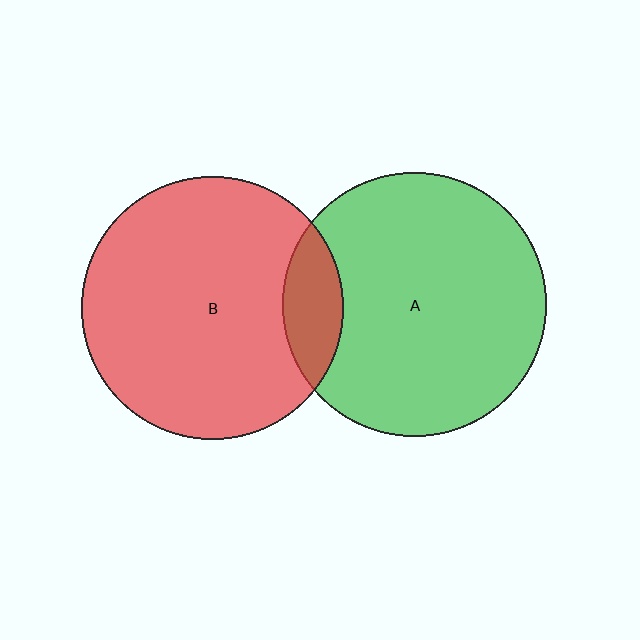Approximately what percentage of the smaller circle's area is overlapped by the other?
Approximately 15%.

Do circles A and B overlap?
Yes.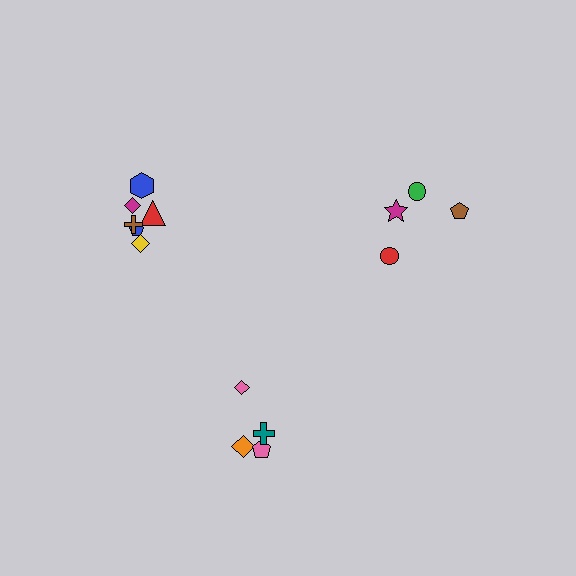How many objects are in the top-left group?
There are 6 objects.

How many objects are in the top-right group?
There are 4 objects.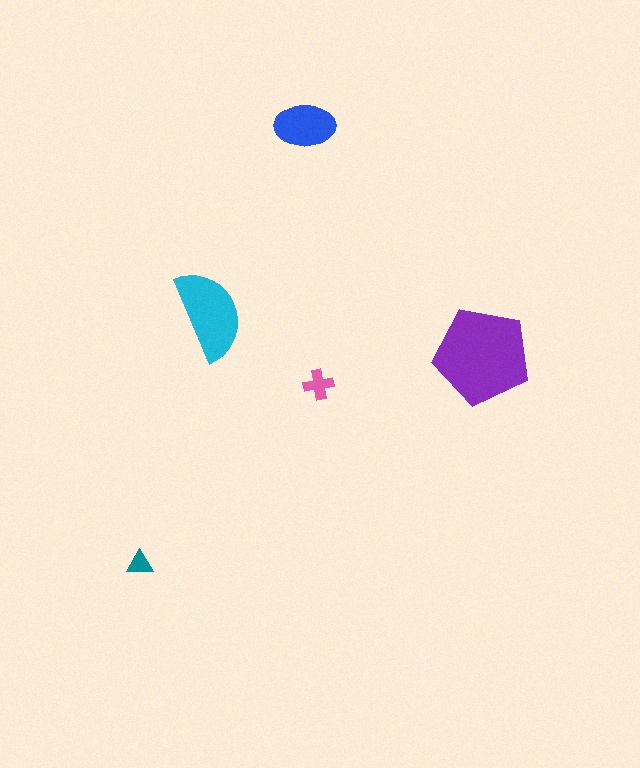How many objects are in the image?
There are 5 objects in the image.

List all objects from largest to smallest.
The purple pentagon, the cyan semicircle, the blue ellipse, the pink cross, the teal triangle.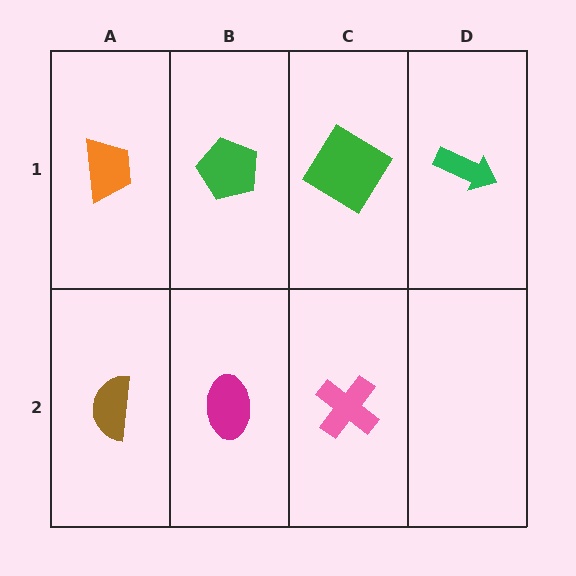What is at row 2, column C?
A pink cross.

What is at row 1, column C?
A green diamond.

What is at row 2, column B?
A magenta ellipse.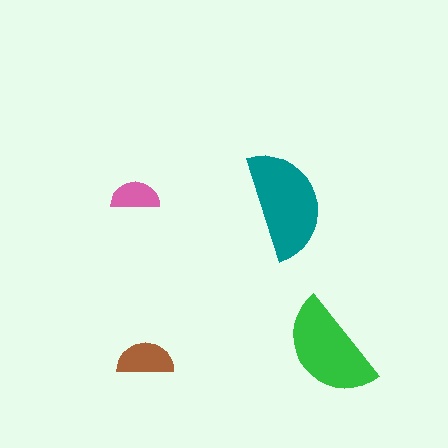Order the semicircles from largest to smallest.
the teal one, the green one, the brown one, the pink one.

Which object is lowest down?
The brown semicircle is bottommost.